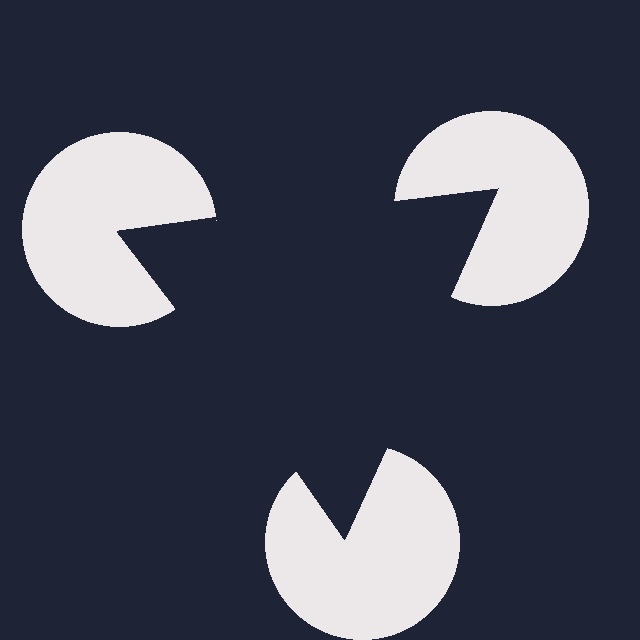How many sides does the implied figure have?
3 sides.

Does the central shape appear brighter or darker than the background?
It typically appears slightly darker than the background, even though no actual brightness change is drawn.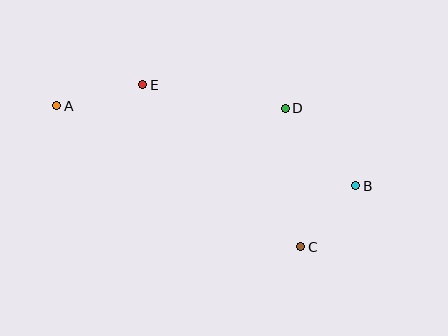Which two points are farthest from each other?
Points A and B are farthest from each other.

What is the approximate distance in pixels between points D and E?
The distance between D and E is approximately 144 pixels.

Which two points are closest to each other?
Points B and C are closest to each other.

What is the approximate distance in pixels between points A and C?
The distance between A and C is approximately 282 pixels.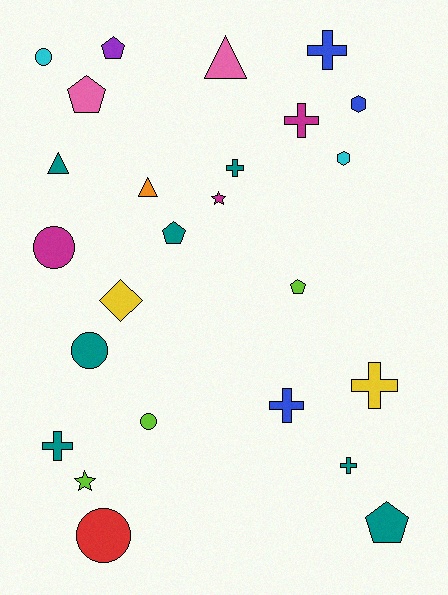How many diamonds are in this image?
There is 1 diamond.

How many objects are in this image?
There are 25 objects.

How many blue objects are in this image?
There are 3 blue objects.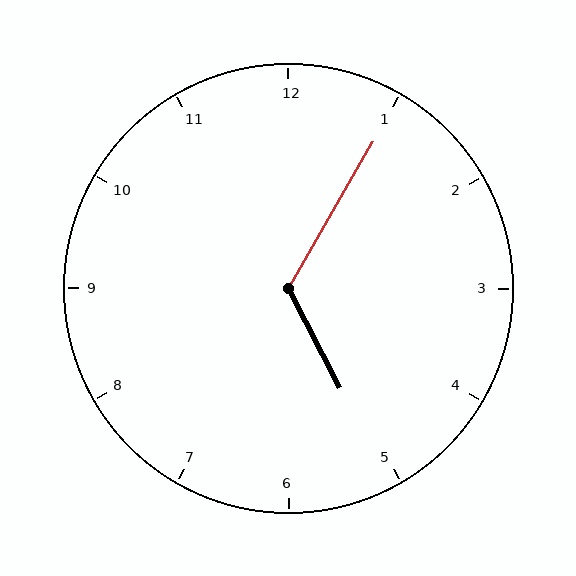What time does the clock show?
5:05.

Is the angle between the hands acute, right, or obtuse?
It is obtuse.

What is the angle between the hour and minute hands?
Approximately 122 degrees.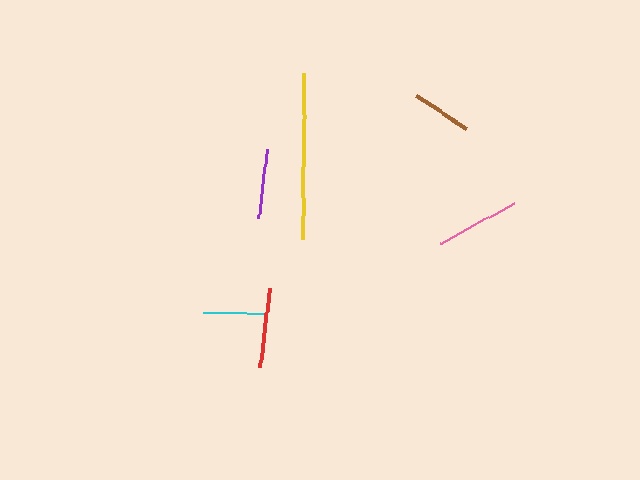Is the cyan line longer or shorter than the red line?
The red line is longer than the cyan line.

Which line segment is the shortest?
The brown line is the shortest at approximately 60 pixels.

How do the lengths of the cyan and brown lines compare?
The cyan and brown lines are approximately the same length.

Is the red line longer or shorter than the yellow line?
The yellow line is longer than the red line.